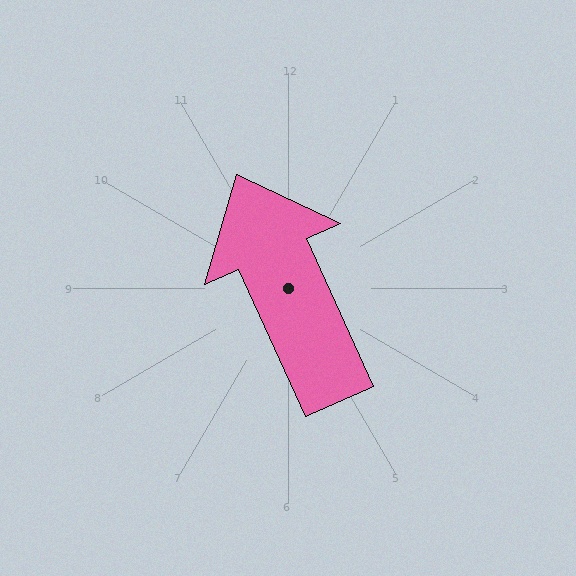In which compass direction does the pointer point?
Northwest.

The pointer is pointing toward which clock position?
Roughly 11 o'clock.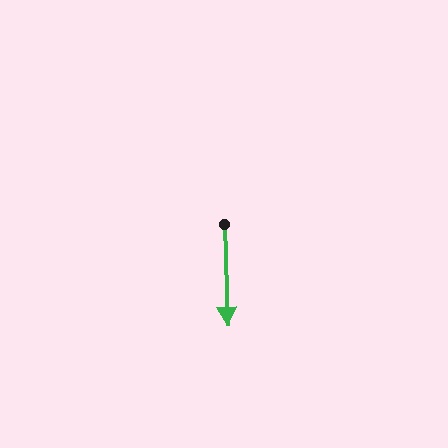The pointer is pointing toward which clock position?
Roughly 6 o'clock.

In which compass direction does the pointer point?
South.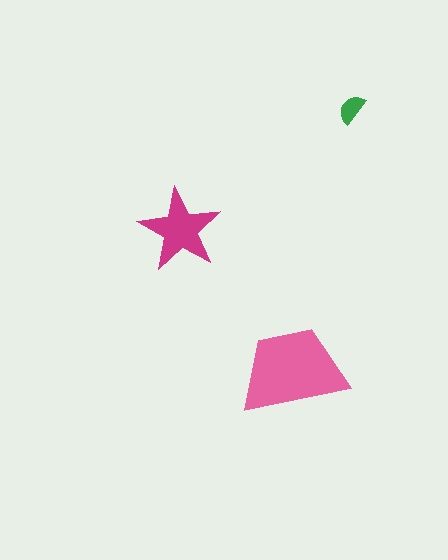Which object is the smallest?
The green semicircle.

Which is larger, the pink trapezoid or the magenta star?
The pink trapezoid.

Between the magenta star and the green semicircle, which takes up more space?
The magenta star.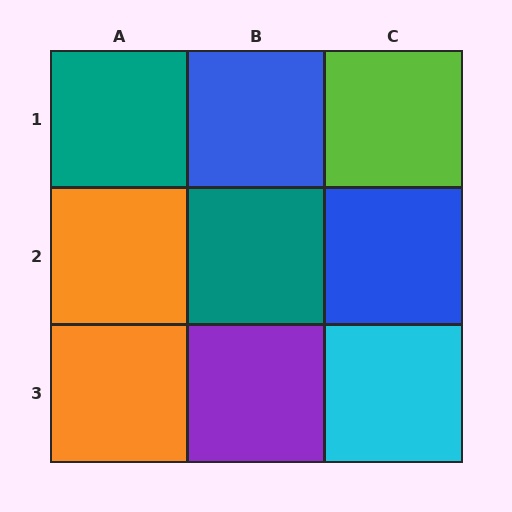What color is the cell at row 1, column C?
Lime.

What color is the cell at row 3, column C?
Cyan.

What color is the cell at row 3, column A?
Orange.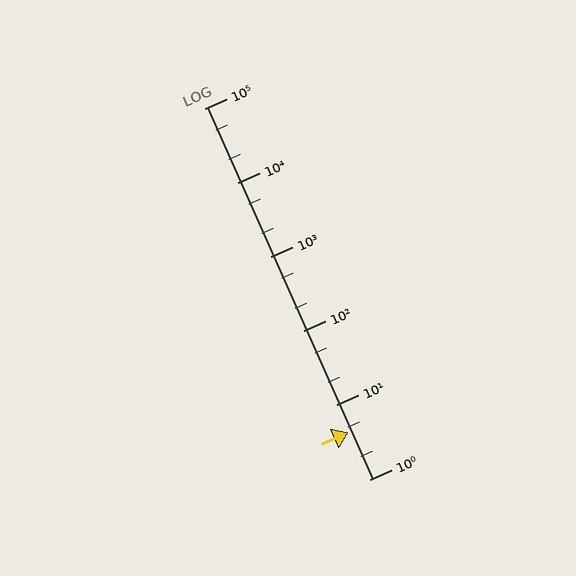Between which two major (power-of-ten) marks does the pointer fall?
The pointer is between 1 and 10.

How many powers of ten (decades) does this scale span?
The scale spans 5 decades, from 1 to 100000.